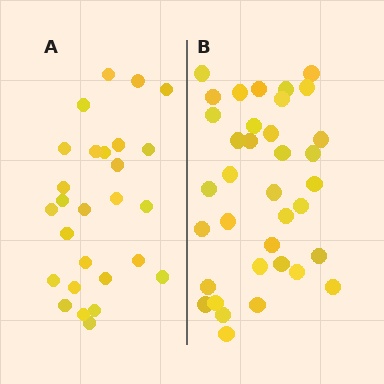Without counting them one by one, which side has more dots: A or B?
Region B (the right region) has more dots.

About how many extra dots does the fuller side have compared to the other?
Region B has roughly 8 or so more dots than region A.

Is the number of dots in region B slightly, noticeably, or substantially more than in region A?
Region B has noticeably more, but not dramatically so. The ratio is roughly 1.3 to 1.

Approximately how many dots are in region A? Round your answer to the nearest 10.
About 30 dots. (The exact count is 27, which rounds to 30.)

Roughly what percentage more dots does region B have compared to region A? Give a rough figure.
About 35% more.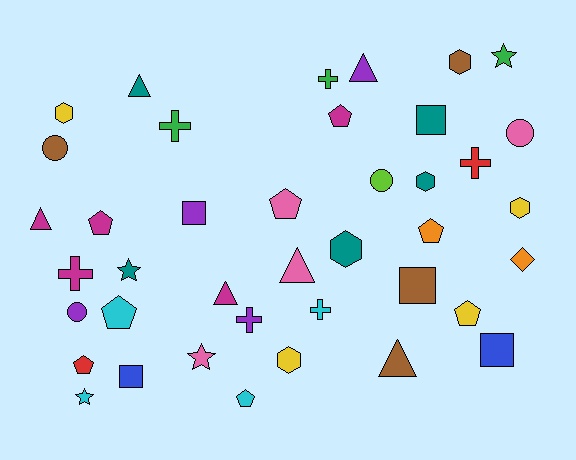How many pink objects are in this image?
There are 4 pink objects.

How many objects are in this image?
There are 40 objects.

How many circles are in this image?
There are 4 circles.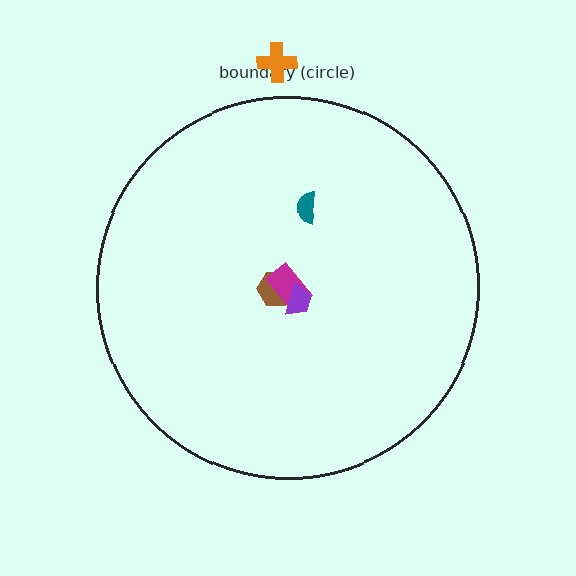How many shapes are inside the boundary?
4 inside, 1 outside.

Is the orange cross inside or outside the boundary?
Outside.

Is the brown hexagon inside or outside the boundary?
Inside.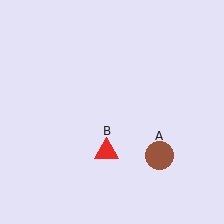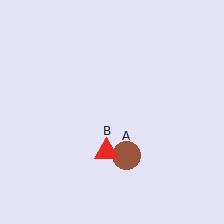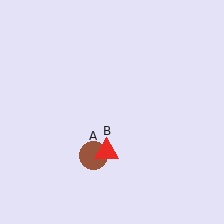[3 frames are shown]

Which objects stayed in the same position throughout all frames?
Red triangle (object B) remained stationary.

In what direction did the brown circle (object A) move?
The brown circle (object A) moved left.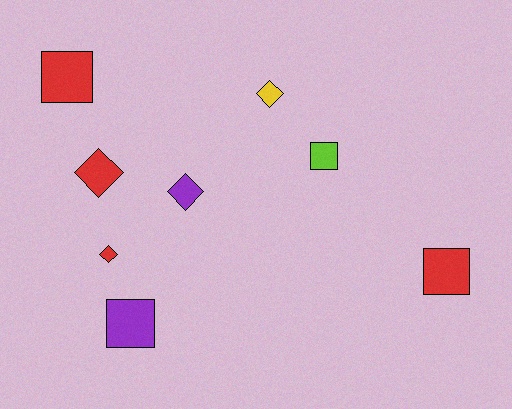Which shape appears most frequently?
Square, with 4 objects.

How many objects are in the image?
There are 8 objects.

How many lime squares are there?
There is 1 lime square.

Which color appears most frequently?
Red, with 4 objects.